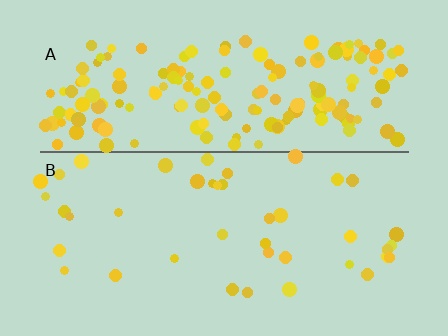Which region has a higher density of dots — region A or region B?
A (the top).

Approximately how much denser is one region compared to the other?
Approximately 4.2× — region A over region B.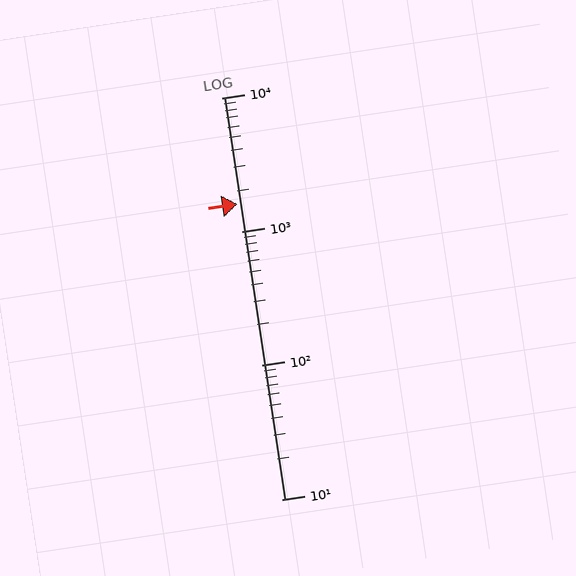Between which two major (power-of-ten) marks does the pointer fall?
The pointer is between 1000 and 10000.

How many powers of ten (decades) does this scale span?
The scale spans 3 decades, from 10 to 10000.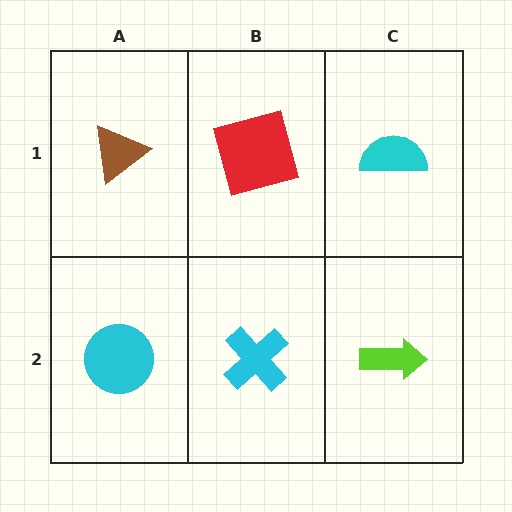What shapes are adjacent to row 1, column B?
A cyan cross (row 2, column B), a brown triangle (row 1, column A), a cyan semicircle (row 1, column C).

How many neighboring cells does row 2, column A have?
2.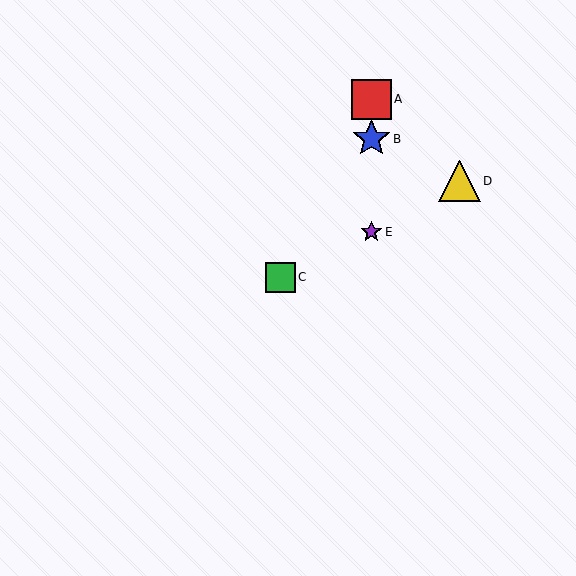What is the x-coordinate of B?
Object B is at x≈371.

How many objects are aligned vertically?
3 objects (A, B, E) are aligned vertically.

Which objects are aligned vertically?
Objects A, B, E are aligned vertically.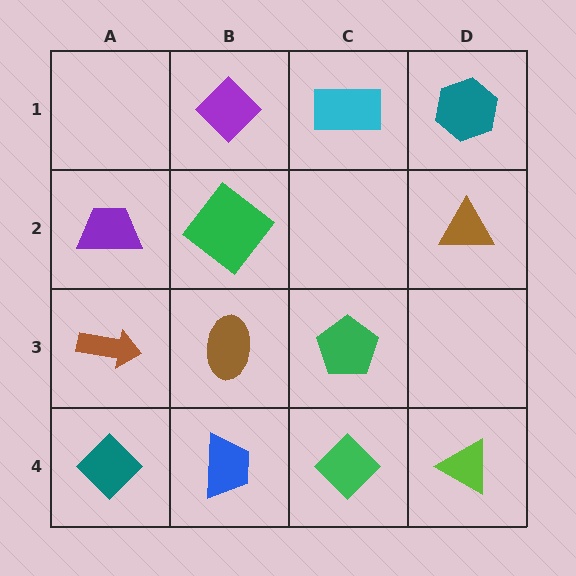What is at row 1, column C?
A cyan rectangle.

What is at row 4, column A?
A teal diamond.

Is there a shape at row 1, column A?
No, that cell is empty.